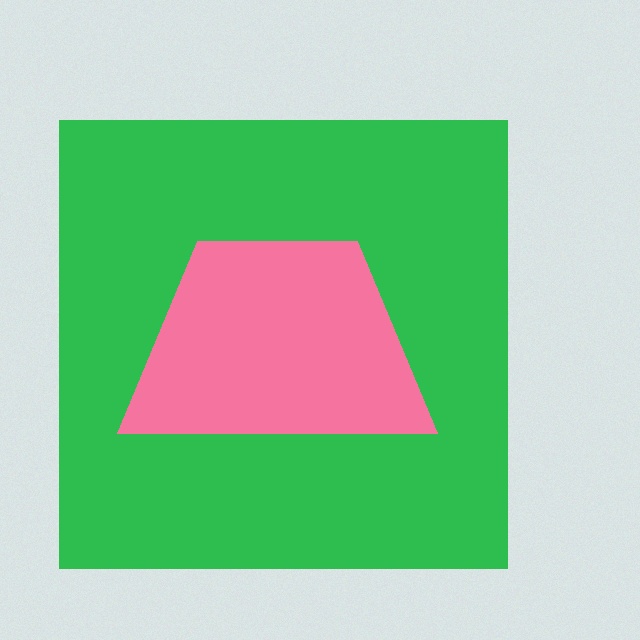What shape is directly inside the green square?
The pink trapezoid.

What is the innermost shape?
The pink trapezoid.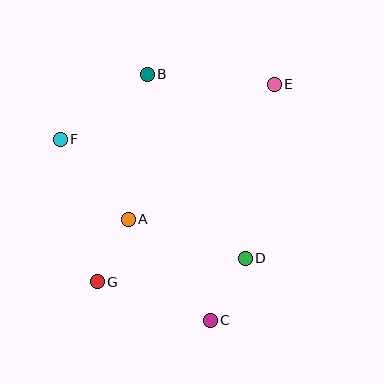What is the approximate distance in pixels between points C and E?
The distance between C and E is approximately 244 pixels.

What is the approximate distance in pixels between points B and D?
The distance between B and D is approximately 209 pixels.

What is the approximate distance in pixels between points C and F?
The distance between C and F is approximately 235 pixels.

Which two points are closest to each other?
Points A and G are closest to each other.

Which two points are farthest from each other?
Points E and G are farthest from each other.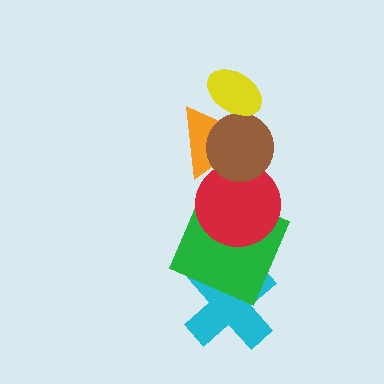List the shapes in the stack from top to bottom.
From top to bottom: the yellow ellipse, the brown circle, the orange triangle, the red circle, the green square, the cyan cross.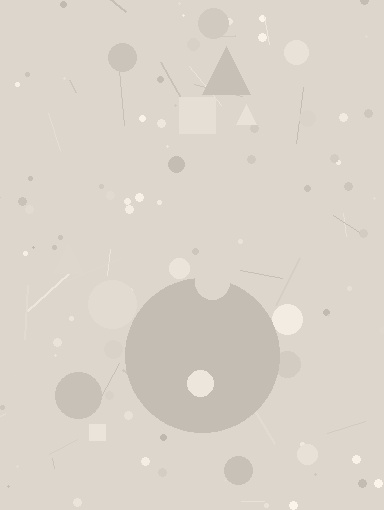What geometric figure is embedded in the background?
A circle is embedded in the background.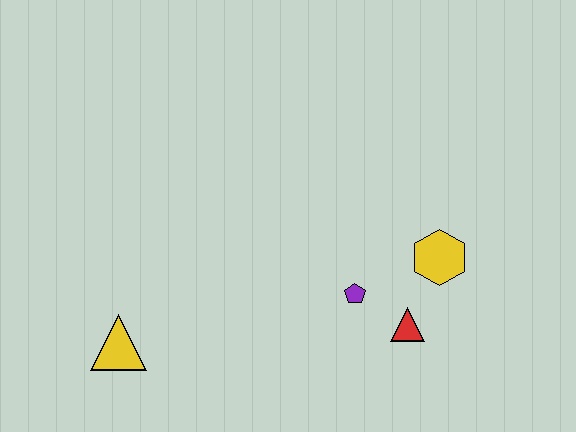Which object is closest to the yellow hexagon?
The red triangle is closest to the yellow hexagon.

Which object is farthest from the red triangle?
The yellow triangle is farthest from the red triangle.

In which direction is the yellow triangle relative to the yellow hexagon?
The yellow triangle is to the left of the yellow hexagon.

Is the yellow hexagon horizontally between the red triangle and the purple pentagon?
No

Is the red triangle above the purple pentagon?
No